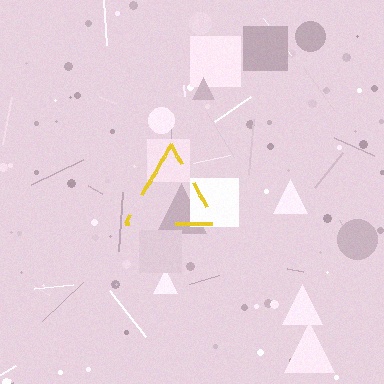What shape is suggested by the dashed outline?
The dashed outline suggests a triangle.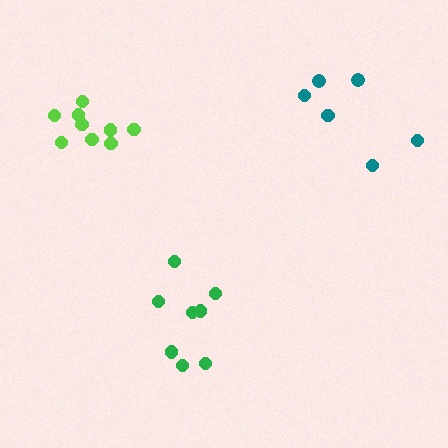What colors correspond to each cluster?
The clusters are colored: teal, lime, green.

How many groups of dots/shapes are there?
There are 3 groups.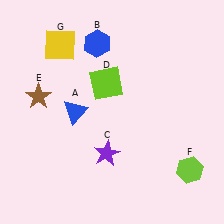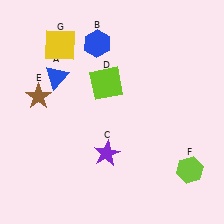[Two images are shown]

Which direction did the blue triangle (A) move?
The blue triangle (A) moved up.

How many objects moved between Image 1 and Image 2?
1 object moved between the two images.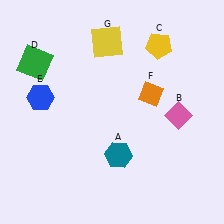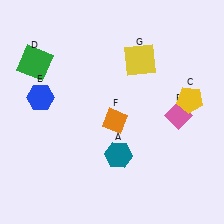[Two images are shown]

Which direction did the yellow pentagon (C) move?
The yellow pentagon (C) moved down.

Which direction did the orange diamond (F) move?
The orange diamond (F) moved left.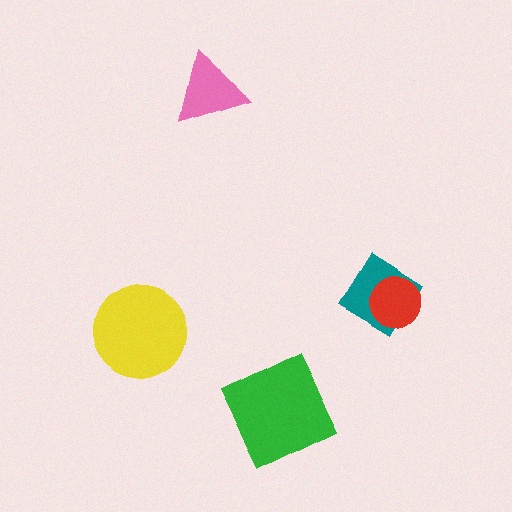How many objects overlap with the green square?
0 objects overlap with the green square.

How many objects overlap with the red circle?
1 object overlaps with the red circle.